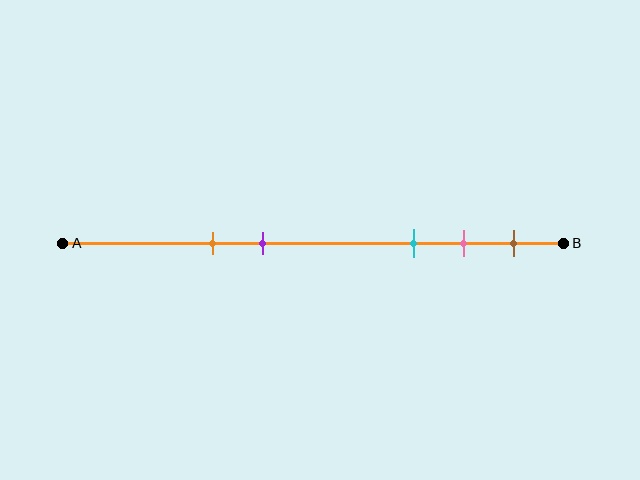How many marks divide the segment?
There are 5 marks dividing the segment.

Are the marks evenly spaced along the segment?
No, the marks are not evenly spaced.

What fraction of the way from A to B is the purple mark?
The purple mark is approximately 40% (0.4) of the way from A to B.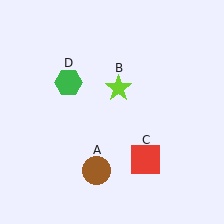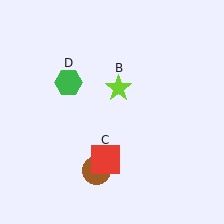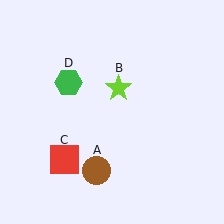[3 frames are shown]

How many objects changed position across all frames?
1 object changed position: red square (object C).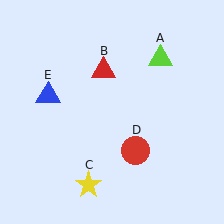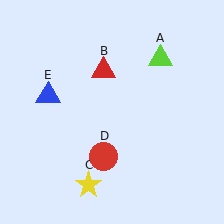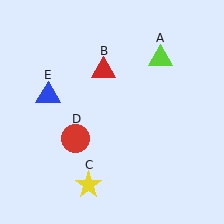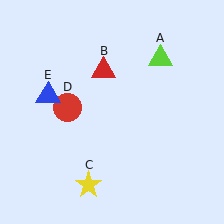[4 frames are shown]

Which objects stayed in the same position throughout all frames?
Lime triangle (object A) and red triangle (object B) and yellow star (object C) and blue triangle (object E) remained stationary.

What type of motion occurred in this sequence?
The red circle (object D) rotated clockwise around the center of the scene.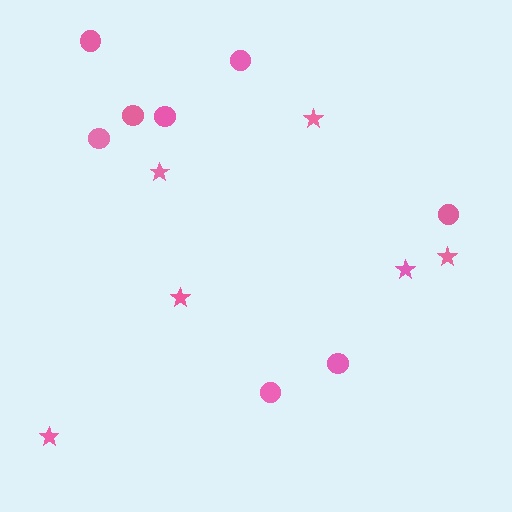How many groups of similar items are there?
There are 2 groups: one group of stars (6) and one group of circles (8).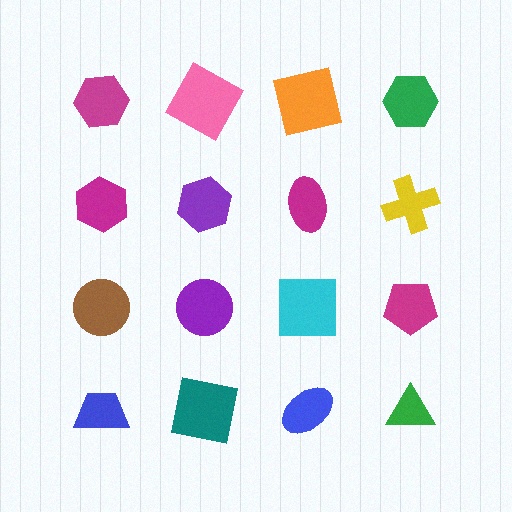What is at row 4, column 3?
A blue ellipse.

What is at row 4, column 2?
A teal square.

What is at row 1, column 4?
A green hexagon.